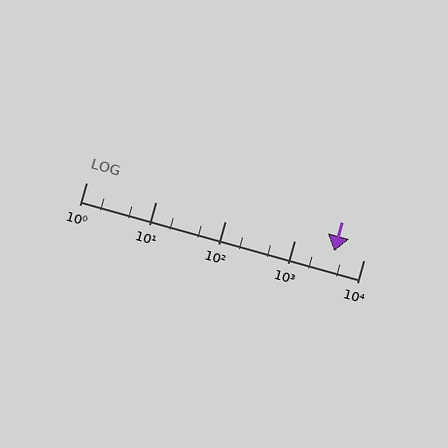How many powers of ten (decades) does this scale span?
The scale spans 4 decades, from 1 to 10000.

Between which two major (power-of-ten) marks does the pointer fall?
The pointer is between 1000 and 10000.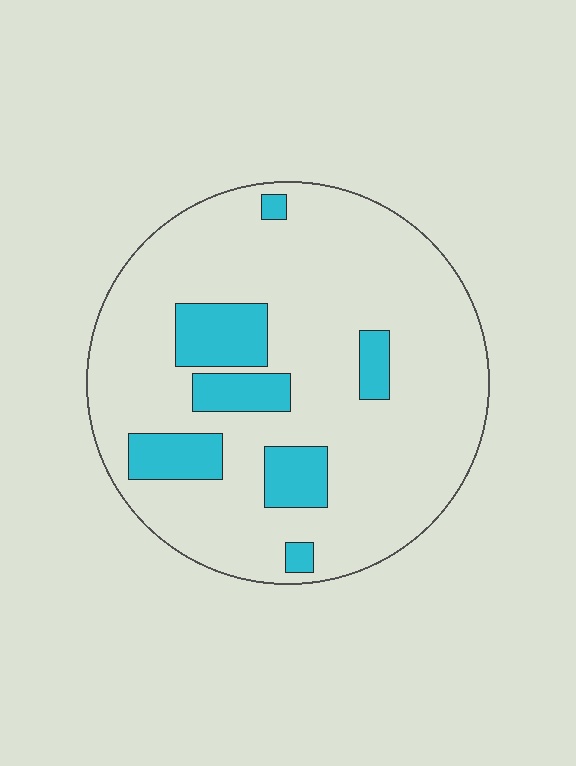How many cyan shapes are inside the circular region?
7.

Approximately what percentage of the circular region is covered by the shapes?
Approximately 15%.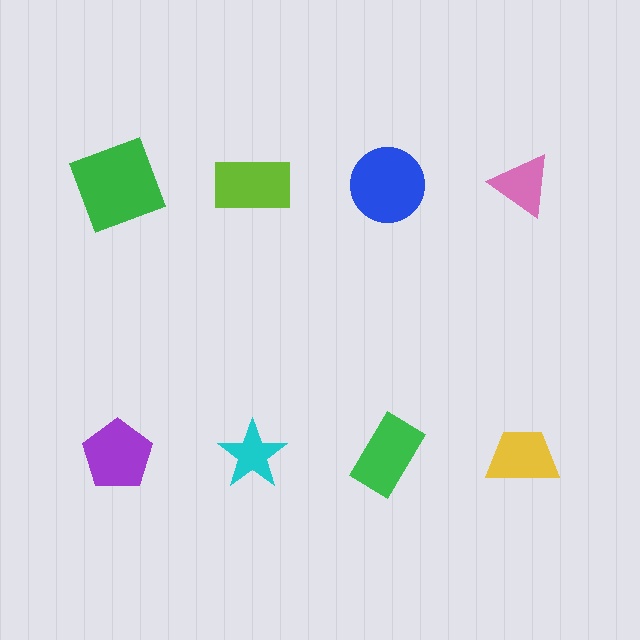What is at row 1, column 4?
A pink triangle.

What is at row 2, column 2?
A cyan star.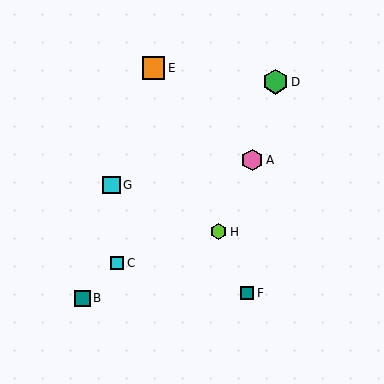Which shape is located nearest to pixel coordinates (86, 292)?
The teal square (labeled B) at (82, 298) is nearest to that location.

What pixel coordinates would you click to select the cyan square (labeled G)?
Click at (112, 185) to select the cyan square G.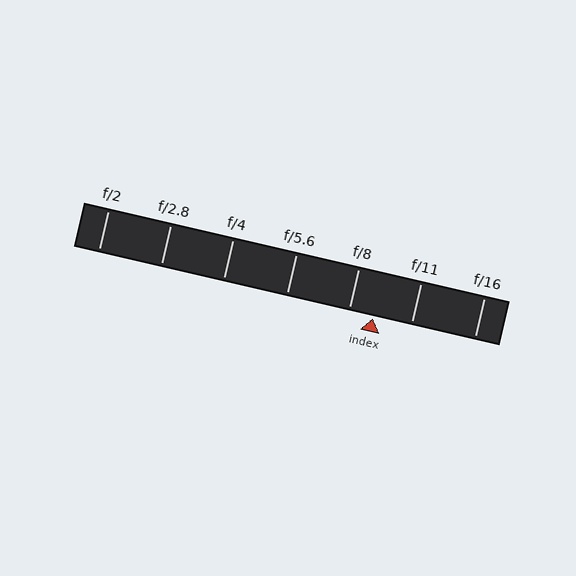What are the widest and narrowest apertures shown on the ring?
The widest aperture shown is f/2 and the narrowest is f/16.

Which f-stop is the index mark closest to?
The index mark is closest to f/8.